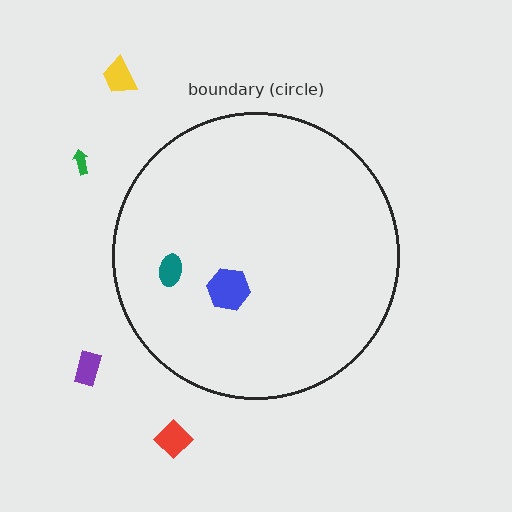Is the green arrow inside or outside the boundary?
Outside.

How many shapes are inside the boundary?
2 inside, 4 outside.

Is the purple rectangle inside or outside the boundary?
Outside.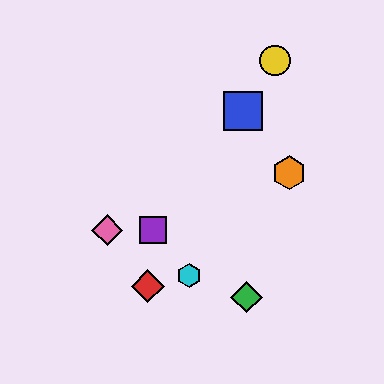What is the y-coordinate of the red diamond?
The red diamond is at y≈286.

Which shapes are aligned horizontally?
The purple square, the pink diamond are aligned horizontally.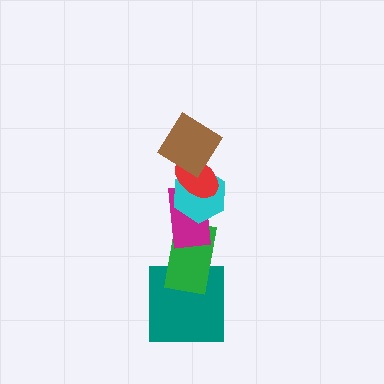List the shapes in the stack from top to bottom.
From top to bottom: the brown diamond, the red ellipse, the cyan hexagon, the magenta rectangle, the green rectangle, the teal square.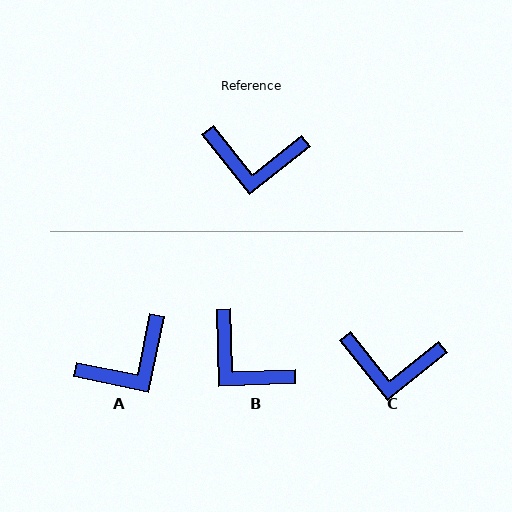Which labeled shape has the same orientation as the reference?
C.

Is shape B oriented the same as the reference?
No, it is off by about 37 degrees.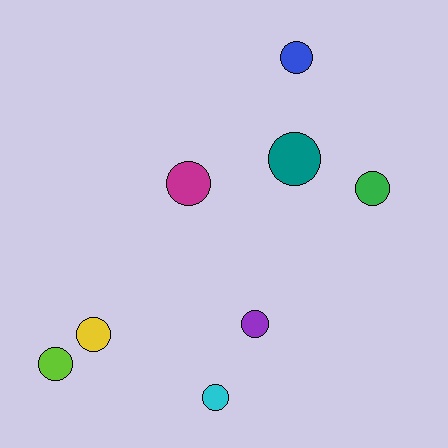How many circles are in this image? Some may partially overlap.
There are 8 circles.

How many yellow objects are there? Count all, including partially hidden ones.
There is 1 yellow object.